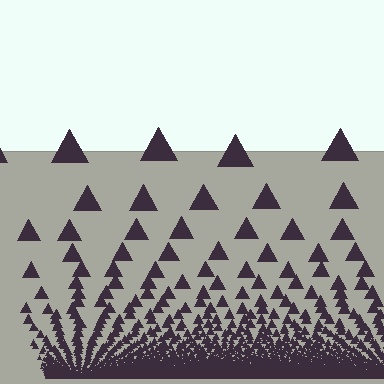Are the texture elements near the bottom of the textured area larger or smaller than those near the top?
Smaller. The gradient is inverted — elements near the bottom are smaller and denser.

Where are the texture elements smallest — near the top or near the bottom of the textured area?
Near the bottom.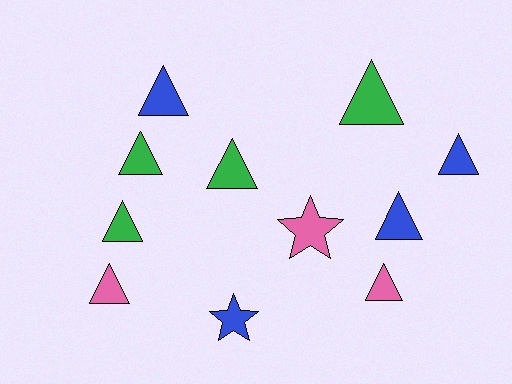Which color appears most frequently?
Green, with 4 objects.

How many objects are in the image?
There are 11 objects.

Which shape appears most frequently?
Triangle, with 9 objects.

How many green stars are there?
There are no green stars.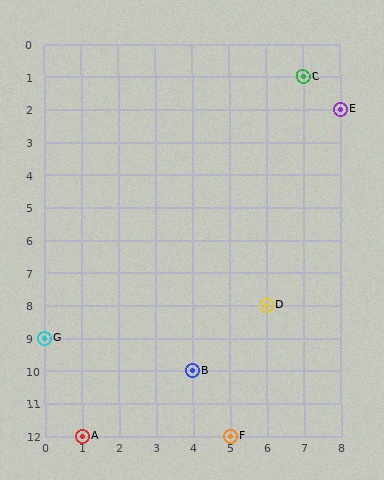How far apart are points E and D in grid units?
Points E and D are 2 columns and 6 rows apart (about 6.3 grid units diagonally).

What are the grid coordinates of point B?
Point B is at grid coordinates (4, 10).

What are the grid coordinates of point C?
Point C is at grid coordinates (7, 1).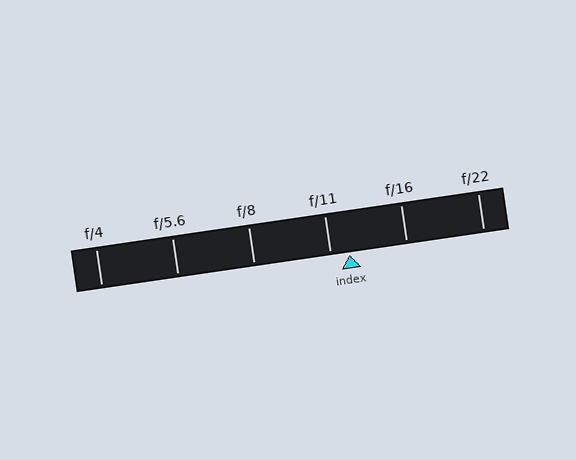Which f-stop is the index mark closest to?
The index mark is closest to f/11.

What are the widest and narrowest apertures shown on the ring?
The widest aperture shown is f/4 and the narrowest is f/22.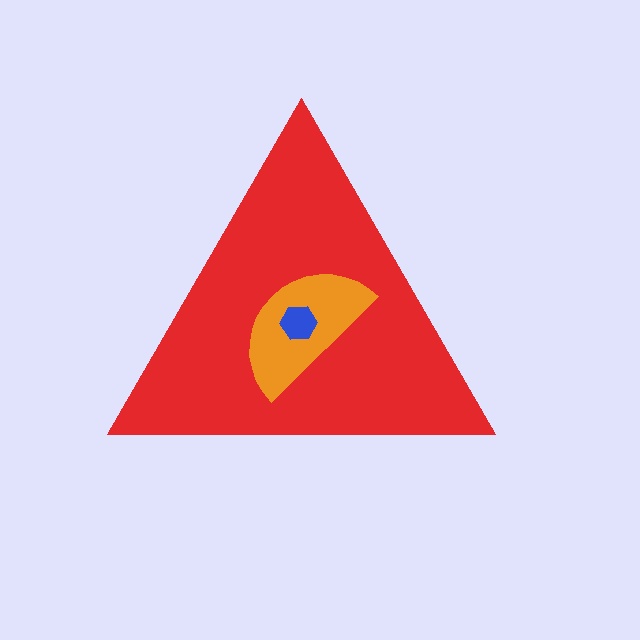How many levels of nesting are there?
3.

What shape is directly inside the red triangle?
The orange semicircle.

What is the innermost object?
The blue hexagon.